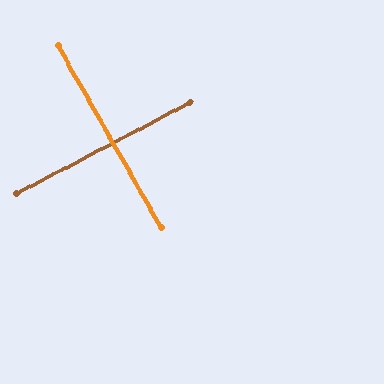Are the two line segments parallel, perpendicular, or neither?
Perpendicular — they meet at approximately 88°.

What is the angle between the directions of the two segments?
Approximately 88 degrees.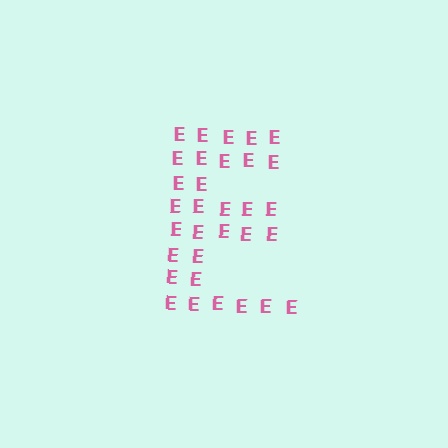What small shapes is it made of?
It is made of small letter E's.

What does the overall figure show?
The overall figure shows the letter E.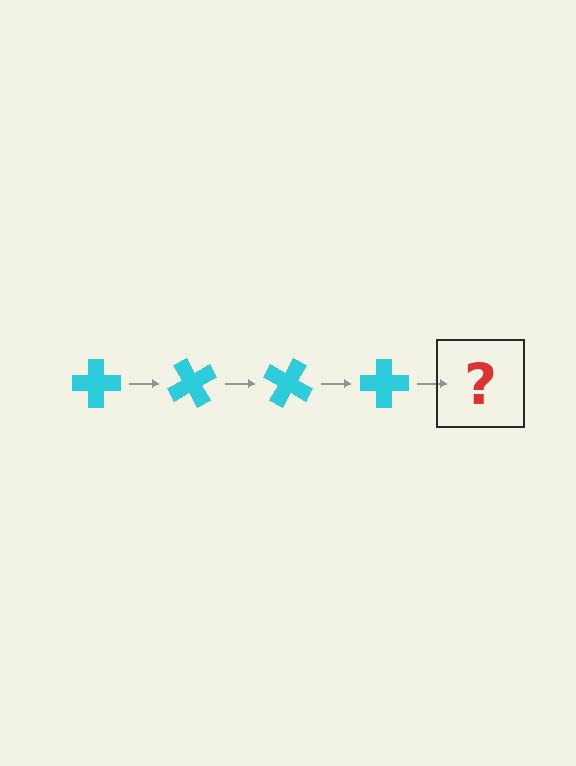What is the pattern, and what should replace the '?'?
The pattern is that the cross rotates 60 degrees each step. The '?' should be a cyan cross rotated 240 degrees.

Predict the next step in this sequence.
The next step is a cyan cross rotated 240 degrees.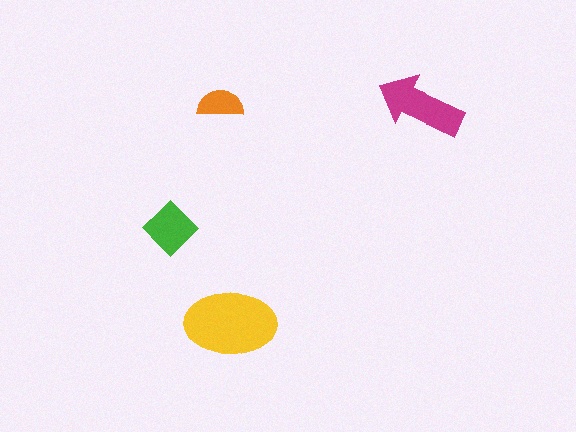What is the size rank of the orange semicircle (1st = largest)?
4th.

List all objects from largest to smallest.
The yellow ellipse, the magenta arrow, the green diamond, the orange semicircle.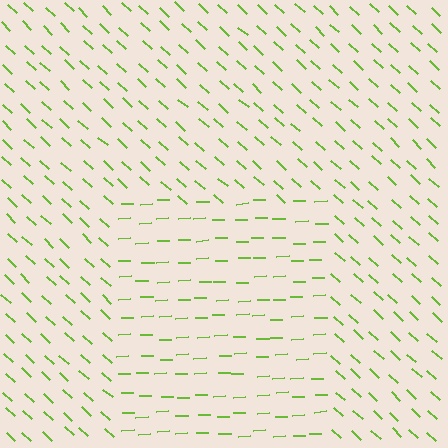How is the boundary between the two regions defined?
The boundary is defined purely by a change in line orientation (approximately 45 degrees difference). All lines are the same color and thickness.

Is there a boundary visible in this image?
Yes, there is a texture boundary formed by a change in line orientation.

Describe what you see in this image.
The image is filled with small lime line segments. A rectangle region in the image has lines oriented differently from the surrounding lines, creating a visible texture boundary.